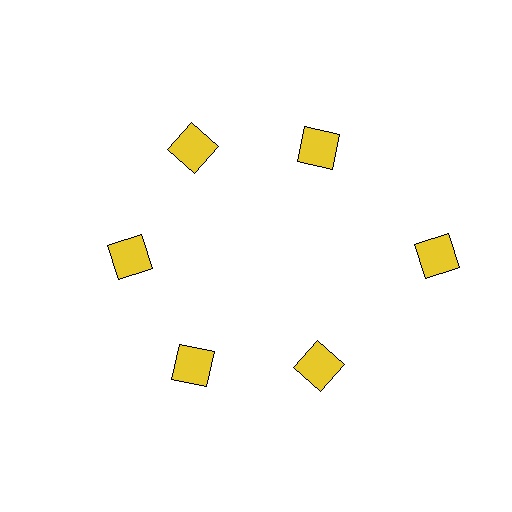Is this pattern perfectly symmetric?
No. The 6 yellow squares are arranged in a ring, but one element near the 3 o'clock position is pushed outward from the center, breaking the 6-fold rotational symmetry.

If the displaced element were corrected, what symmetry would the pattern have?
It would have 6-fold rotational symmetry — the pattern would map onto itself every 60 degrees.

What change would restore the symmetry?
The symmetry would be restored by moving it inward, back onto the ring so that all 6 squares sit at equal angles and equal distance from the center.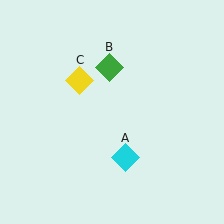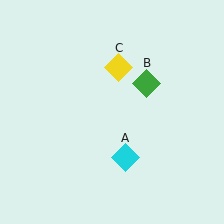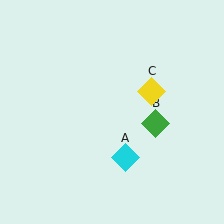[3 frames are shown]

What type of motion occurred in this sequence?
The green diamond (object B), yellow diamond (object C) rotated clockwise around the center of the scene.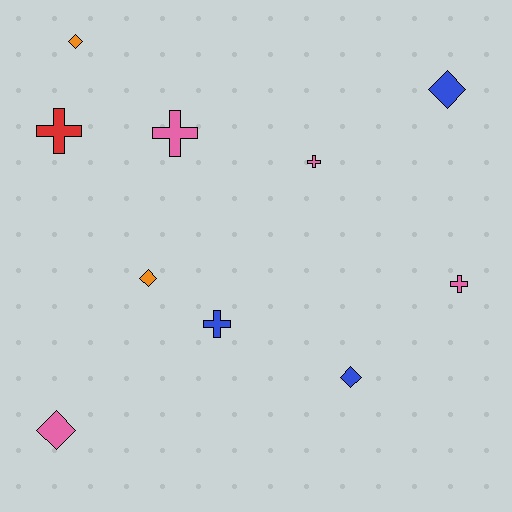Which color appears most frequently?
Pink, with 4 objects.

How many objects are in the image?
There are 10 objects.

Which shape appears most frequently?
Diamond, with 5 objects.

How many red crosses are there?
There is 1 red cross.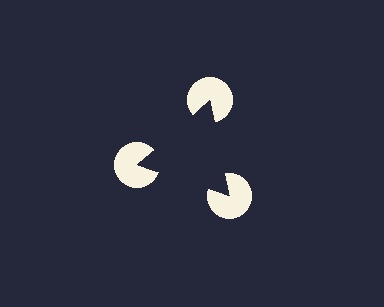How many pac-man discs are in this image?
There are 3 — one at each vertex of the illusory triangle.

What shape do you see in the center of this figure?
An illusory triangle — its edges are inferred from the aligned wedge cuts in the pac-man discs, not physically drawn.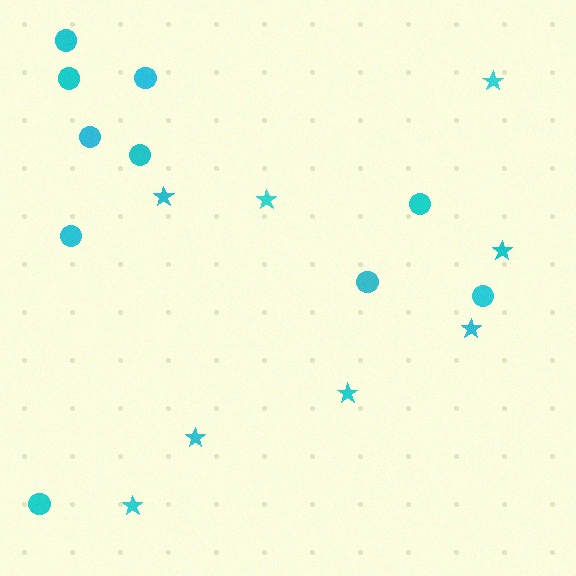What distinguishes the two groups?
There are 2 groups: one group of stars (8) and one group of circles (10).